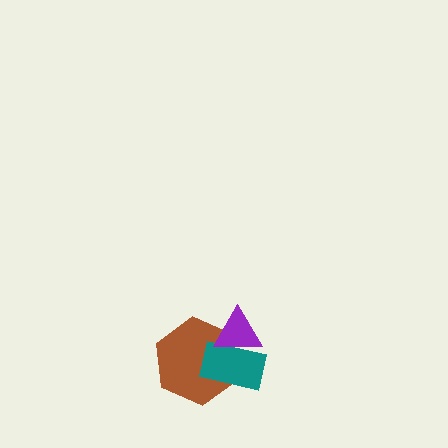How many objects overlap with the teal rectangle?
2 objects overlap with the teal rectangle.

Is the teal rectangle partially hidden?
Yes, it is partially covered by another shape.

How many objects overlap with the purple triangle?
2 objects overlap with the purple triangle.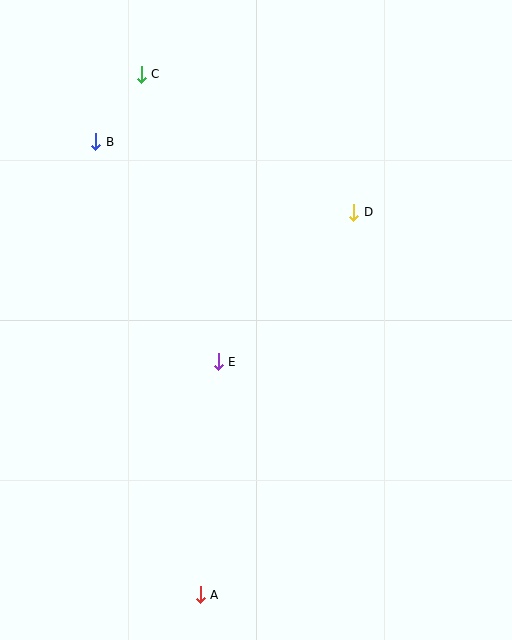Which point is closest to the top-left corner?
Point C is closest to the top-left corner.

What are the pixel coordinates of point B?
Point B is at (96, 142).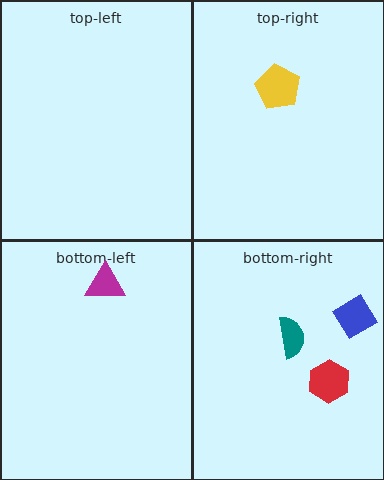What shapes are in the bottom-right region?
The blue diamond, the teal semicircle, the red hexagon.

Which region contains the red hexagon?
The bottom-right region.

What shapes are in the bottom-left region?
The magenta triangle.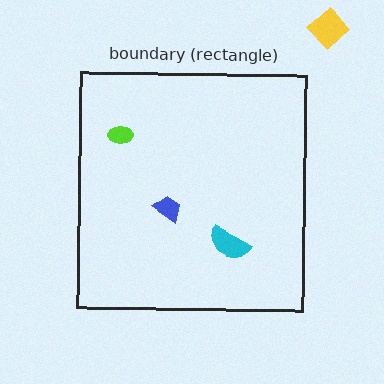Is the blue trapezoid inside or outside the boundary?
Inside.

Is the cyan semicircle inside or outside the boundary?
Inside.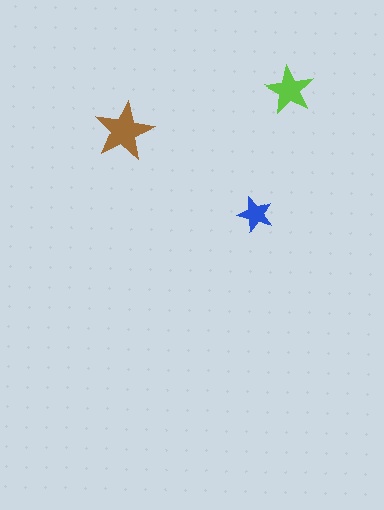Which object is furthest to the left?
The brown star is leftmost.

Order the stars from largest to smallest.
the brown one, the lime one, the blue one.